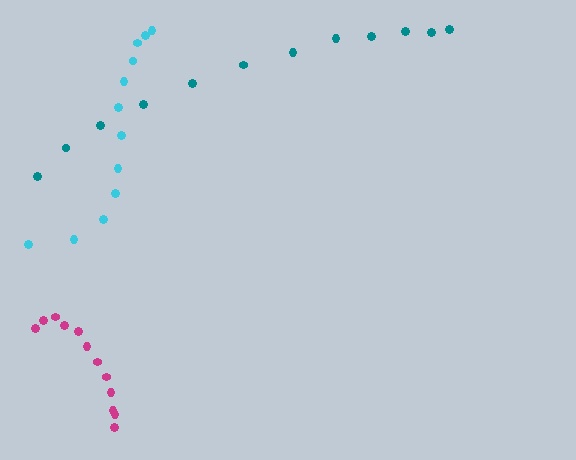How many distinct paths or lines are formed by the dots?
There are 3 distinct paths.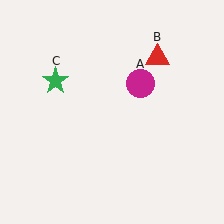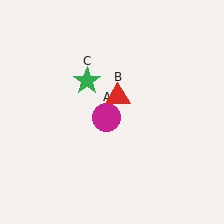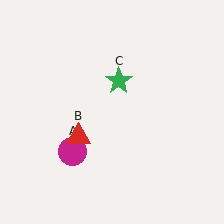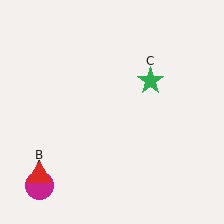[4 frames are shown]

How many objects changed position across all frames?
3 objects changed position: magenta circle (object A), red triangle (object B), green star (object C).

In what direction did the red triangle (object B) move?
The red triangle (object B) moved down and to the left.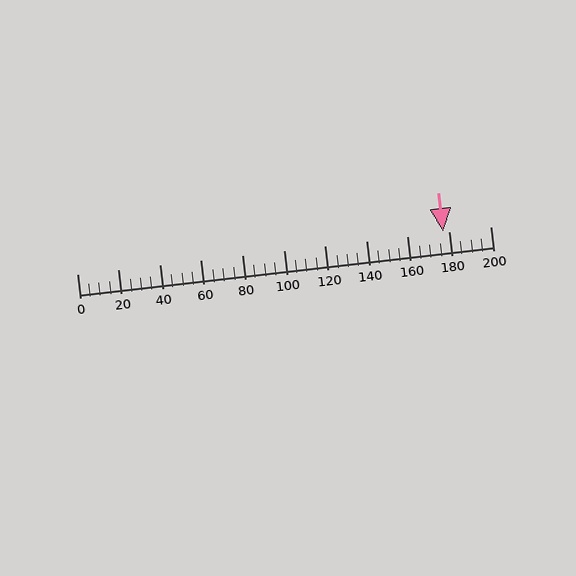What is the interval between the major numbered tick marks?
The major tick marks are spaced 20 units apart.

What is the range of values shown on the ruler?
The ruler shows values from 0 to 200.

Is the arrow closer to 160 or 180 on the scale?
The arrow is closer to 180.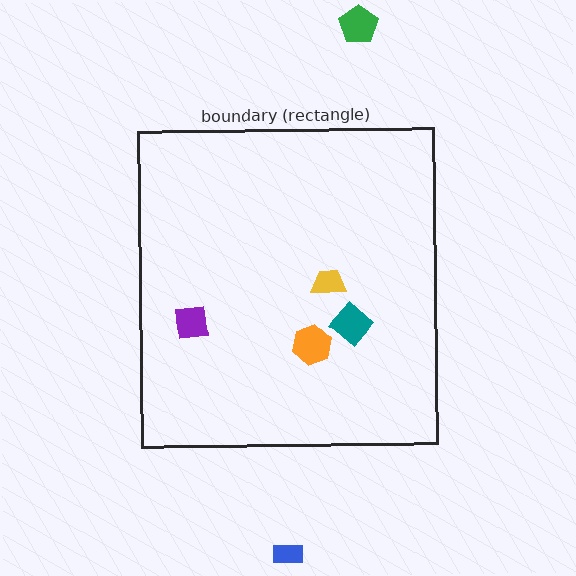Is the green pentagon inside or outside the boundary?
Outside.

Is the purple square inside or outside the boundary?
Inside.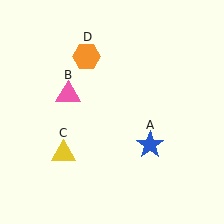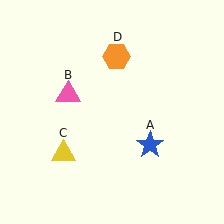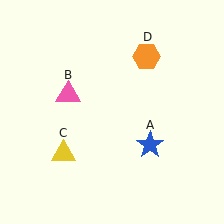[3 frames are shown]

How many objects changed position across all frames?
1 object changed position: orange hexagon (object D).